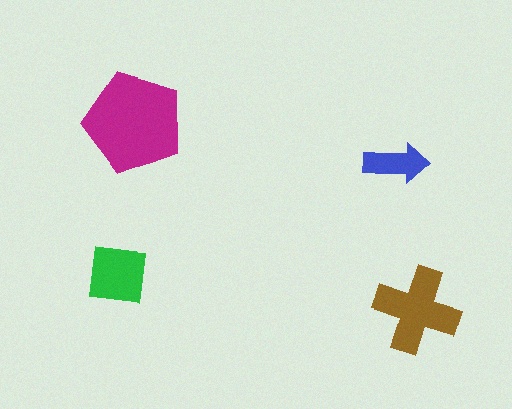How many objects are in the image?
There are 4 objects in the image.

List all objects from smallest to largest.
The blue arrow, the green square, the brown cross, the magenta pentagon.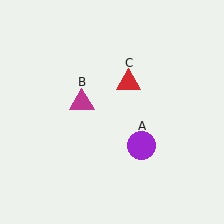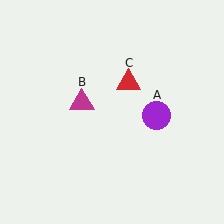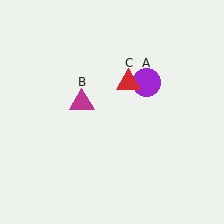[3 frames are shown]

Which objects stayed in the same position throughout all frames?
Magenta triangle (object B) and red triangle (object C) remained stationary.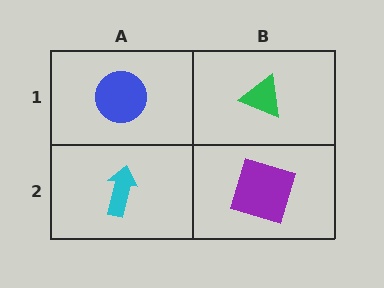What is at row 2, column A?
A cyan arrow.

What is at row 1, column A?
A blue circle.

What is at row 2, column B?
A purple square.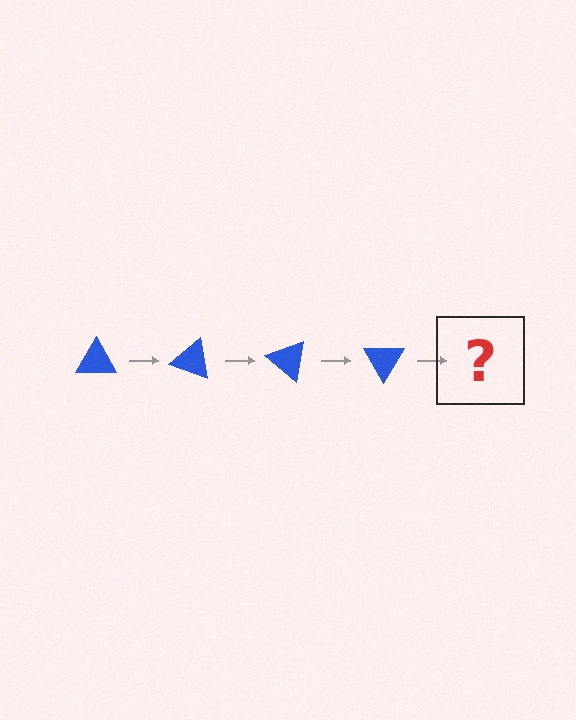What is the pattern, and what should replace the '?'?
The pattern is that the triangle rotates 20 degrees each step. The '?' should be a blue triangle rotated 80 degrees.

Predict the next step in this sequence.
The next step is a blue triangle rotated 80 degrees.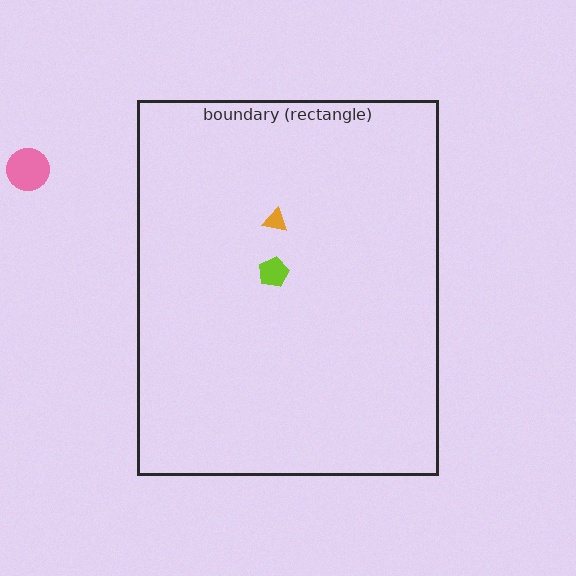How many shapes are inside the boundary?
2 inside, 1 outside.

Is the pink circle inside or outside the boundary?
Outside.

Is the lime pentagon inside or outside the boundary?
Inside.